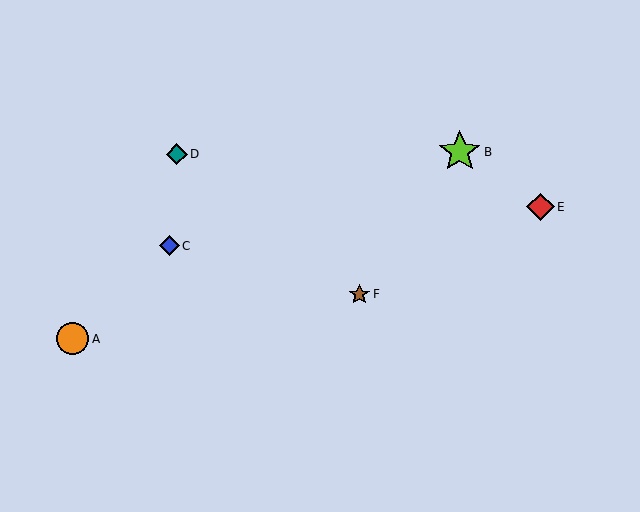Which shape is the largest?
The lime star (labeled B) is the largest.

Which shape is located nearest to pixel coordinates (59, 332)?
The orange circle (labeled A) at (73, 339) is nearest to that location.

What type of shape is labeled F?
Shape F is a brown star.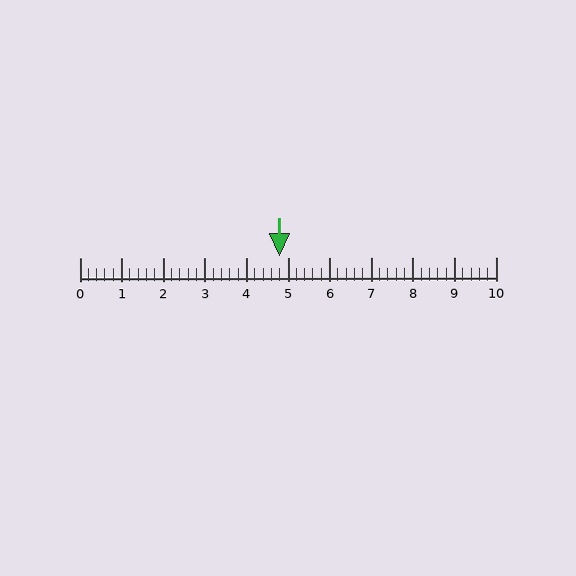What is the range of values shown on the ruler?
The ruler shows values from 0 to 10.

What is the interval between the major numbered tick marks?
The major tick marks are spaced 1 units apart.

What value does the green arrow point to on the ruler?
The green arrow points to approximately 4.8.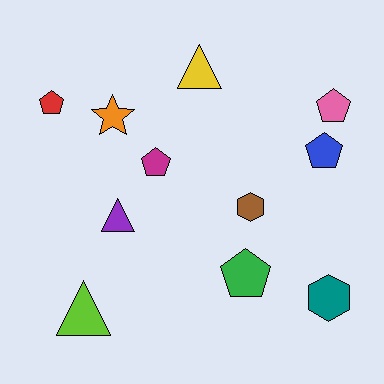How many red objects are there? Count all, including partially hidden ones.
There is 1 red object.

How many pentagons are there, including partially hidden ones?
There are 5 pentagons.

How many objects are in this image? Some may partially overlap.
There are 11 objects.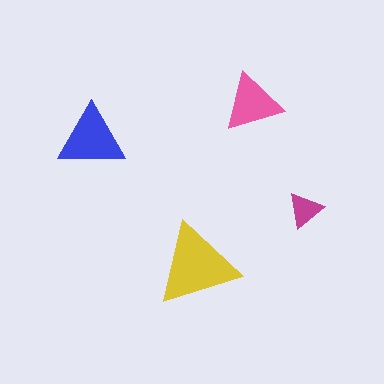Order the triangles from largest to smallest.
the yellow one, the blue one, the pink one, the magenta one.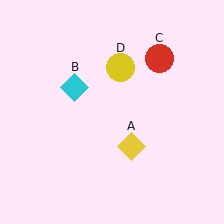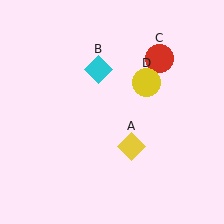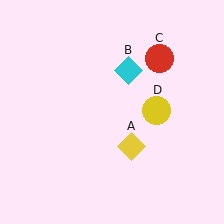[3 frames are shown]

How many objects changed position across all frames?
2 objects changed position: cyan diamond (object B), yellow circle (object D).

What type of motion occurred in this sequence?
The cyan diamond (object B), yellow circle (object D) rotated clockwise around the center of the scene.